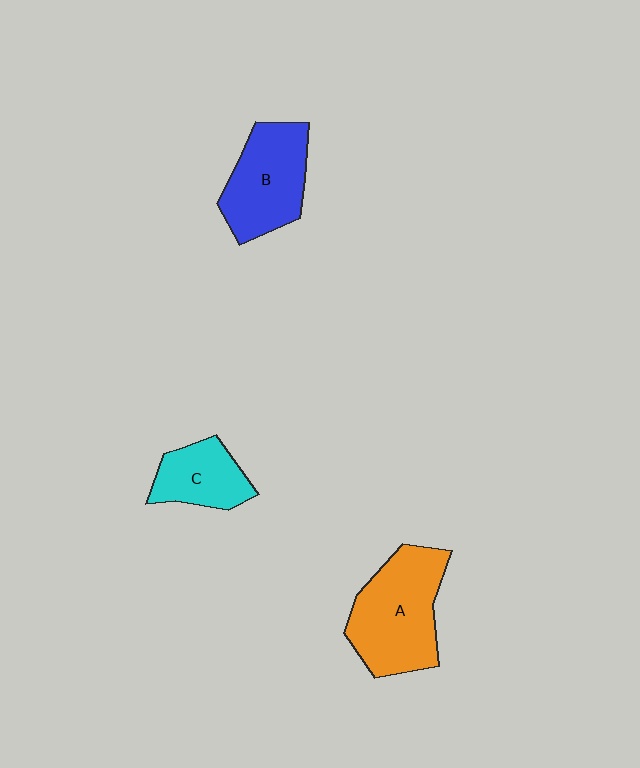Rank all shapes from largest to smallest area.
From largest to smallest: A (orange), B (blue), C (cyan).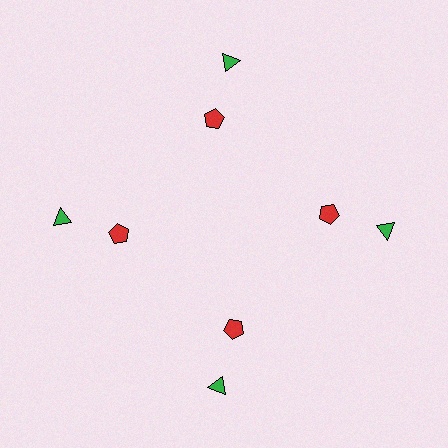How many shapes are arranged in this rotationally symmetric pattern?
There are 8 shapes, arranged in 4 groups of 2.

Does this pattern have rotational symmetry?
Yes, this pattern has 4-fold rotational symmetry. It looks the same after rotating 90 degrees around the center.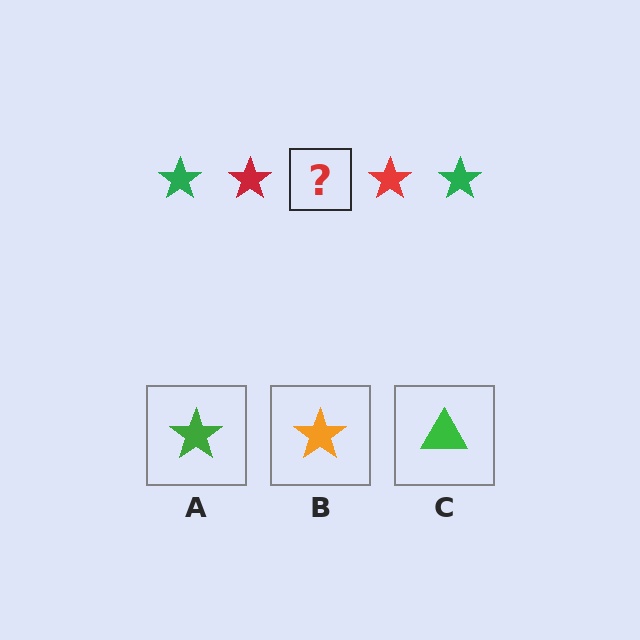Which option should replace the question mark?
Option A.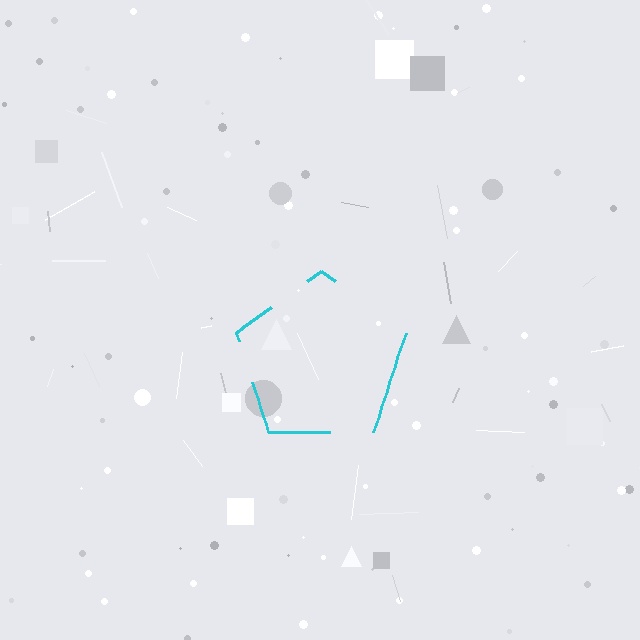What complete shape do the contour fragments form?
The contour fragments form a pentagon.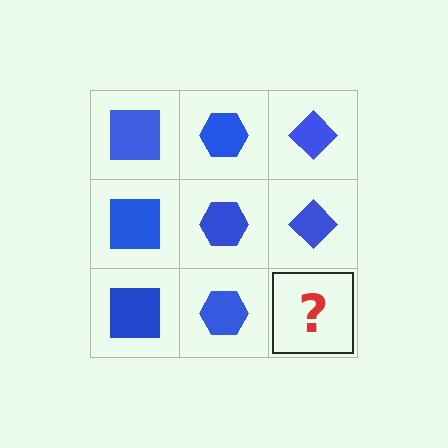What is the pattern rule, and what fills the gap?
The rule is that each column has a consistent shape. The gap should be filled with a blue diamond.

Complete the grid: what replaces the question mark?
The question mark should be replaced with a blue diamond.